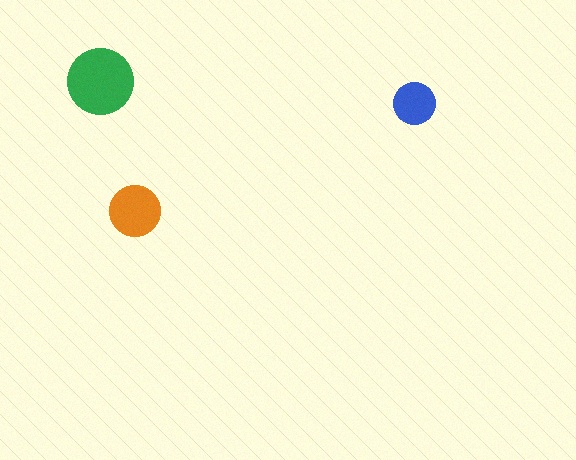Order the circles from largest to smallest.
the green one, the orange one, the blue one.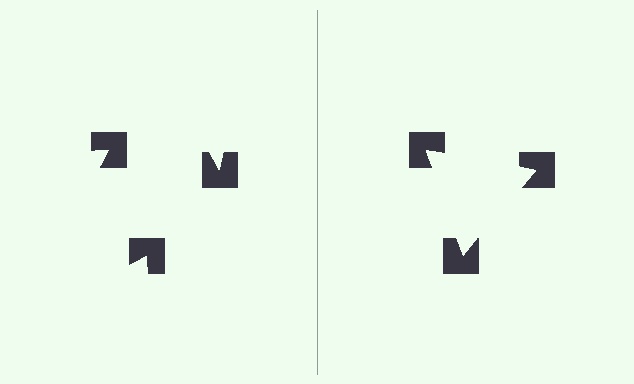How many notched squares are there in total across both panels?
6 — 3 on each side.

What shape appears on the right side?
An illusory triangle.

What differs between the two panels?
The notched squares are positioned identically on both sides; only the wedge orientations differ. On the right they align to a triangle; on the left they are misaligned.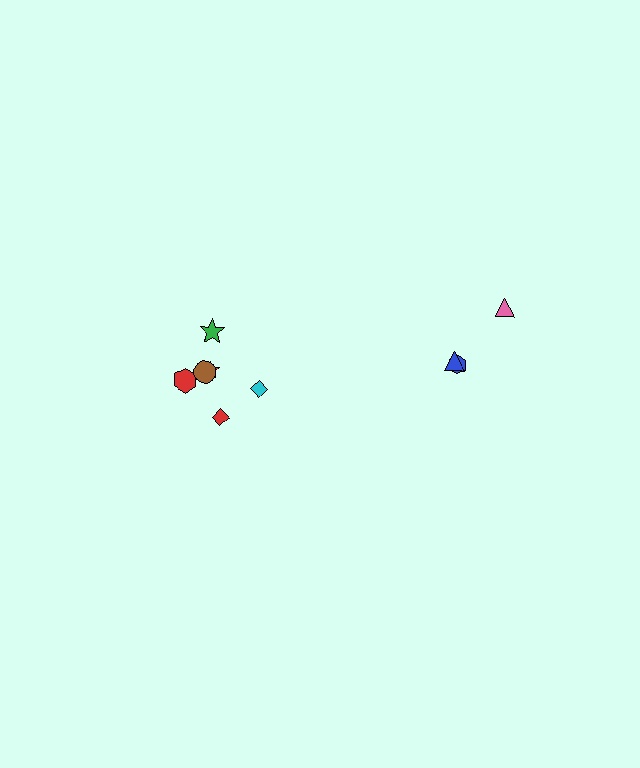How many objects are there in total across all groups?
There are 9 objects.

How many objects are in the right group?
There are 3 objects.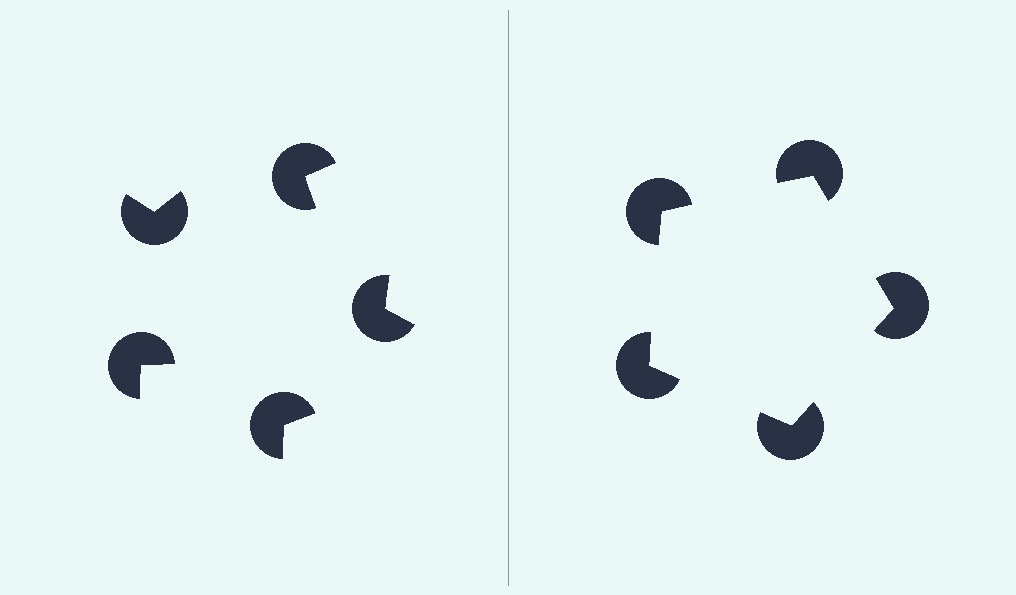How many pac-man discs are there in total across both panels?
10 — 5 on each side.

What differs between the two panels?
The pac-man discs are positioned identically on both sides; only the wedge orientations differ. On the right they align to a pentagon; on the left they are misaligned.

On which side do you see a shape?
An illusory pentagon appears on the right side. On the left side the wedge cuts are rotated, so no coherent shape forms.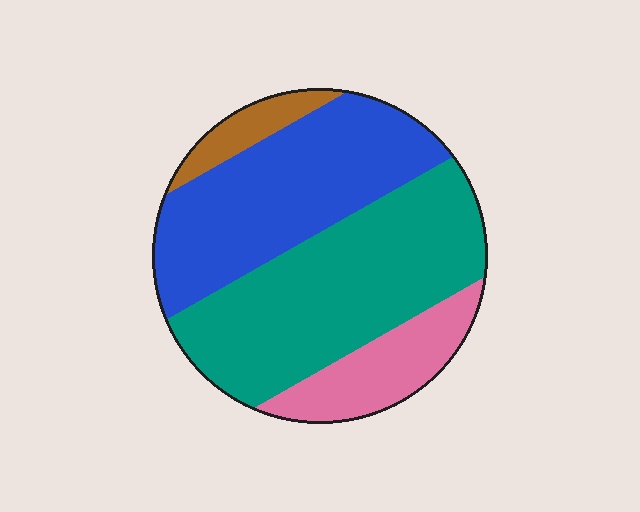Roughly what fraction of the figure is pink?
Pink takes up about one sixth (1/6) of the figure.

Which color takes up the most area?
Teal, at roughly 45%.